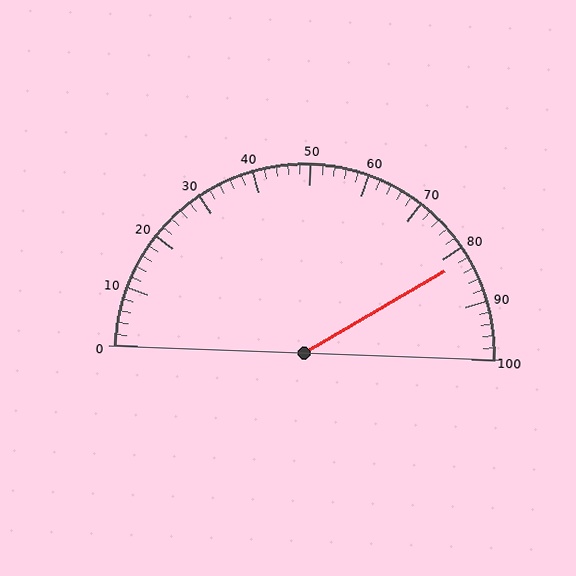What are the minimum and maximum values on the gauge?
The gauge ranges from 0 to 100.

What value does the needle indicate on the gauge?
The needle indicates approximately 82.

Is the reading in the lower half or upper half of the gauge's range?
The reading is in the upper half of the range (0 to 100).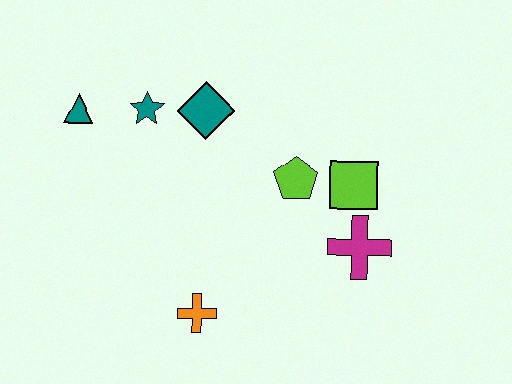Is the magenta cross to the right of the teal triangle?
Yes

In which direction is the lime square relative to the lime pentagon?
The lime square is to the right of the lime pentagon.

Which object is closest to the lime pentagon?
The lime square is closest to the lime pentagon.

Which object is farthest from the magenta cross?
The teal triangle is farthest from the magenta cross.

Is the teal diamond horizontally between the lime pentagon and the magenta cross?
No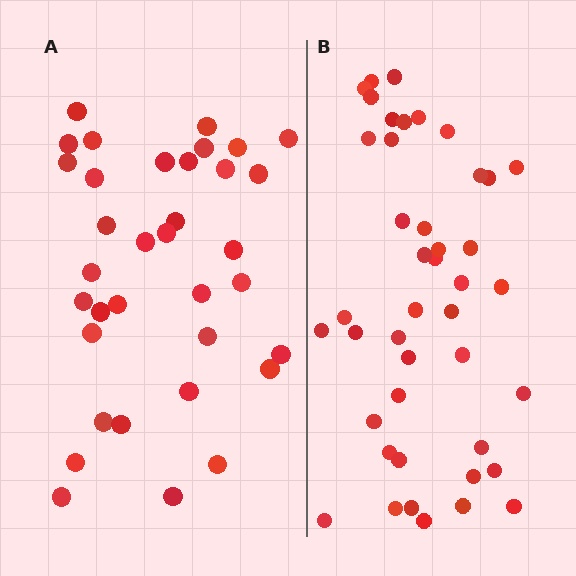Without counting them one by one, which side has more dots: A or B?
Region B (the right region) has more dots.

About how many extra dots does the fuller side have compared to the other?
Region B has roughly 8 or so more dots than region A.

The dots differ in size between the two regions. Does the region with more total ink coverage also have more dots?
No. Region A has more total ink coverage because its dots are larger, but region B actually contains more individual dots. Total area can be misleading — the number of items is what matters here.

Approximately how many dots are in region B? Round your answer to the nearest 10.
About 40 dots. (The exact count is 43, which rounds to 40.)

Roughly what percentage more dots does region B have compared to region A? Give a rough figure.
About 25% more.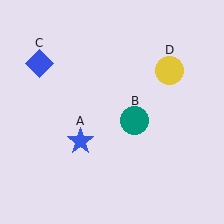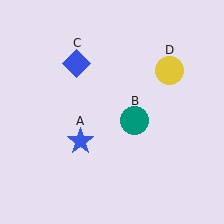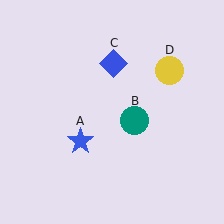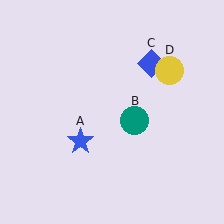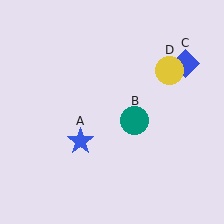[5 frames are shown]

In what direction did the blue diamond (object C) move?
The blue diamond (object C) moved right.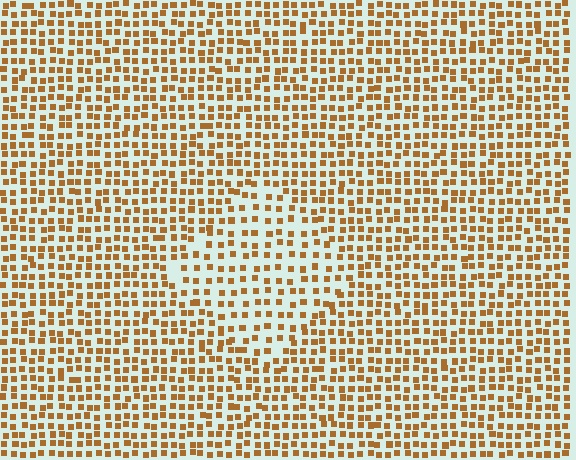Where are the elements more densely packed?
The elements are more densely packed outside the diamond boundary.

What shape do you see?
I see a diamond.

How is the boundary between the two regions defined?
The boundary is defined by a change in element density (approximately 1.6x ratio). All elements are the same color, size, and shape.